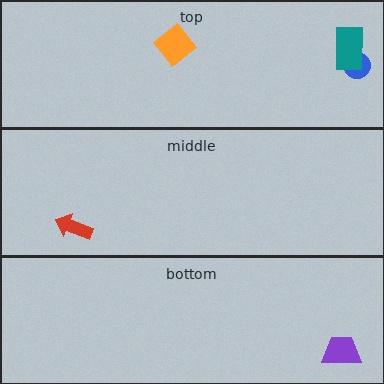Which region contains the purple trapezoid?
The bottom region.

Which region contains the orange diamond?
The top region.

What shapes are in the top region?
The blue circle, the teal rectangle, the orange diamond.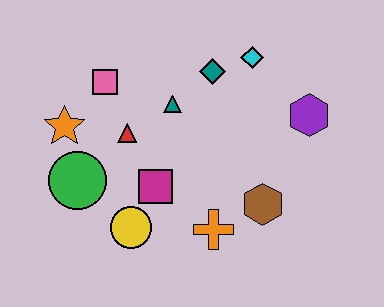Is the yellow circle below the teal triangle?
Yes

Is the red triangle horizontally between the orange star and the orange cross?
Yes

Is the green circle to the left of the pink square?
Yes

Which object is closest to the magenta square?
The yellow circle is closest to the magenta square.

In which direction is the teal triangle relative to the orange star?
The teal triangle is to the right of the orange star.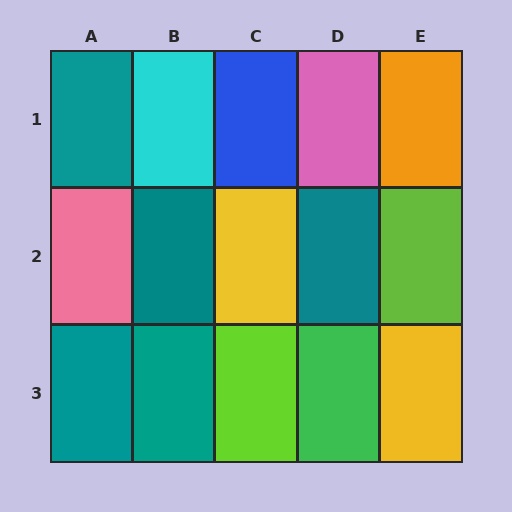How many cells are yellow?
2 cells are yellow.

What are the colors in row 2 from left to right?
Pink, teal, yellow, teal, lime.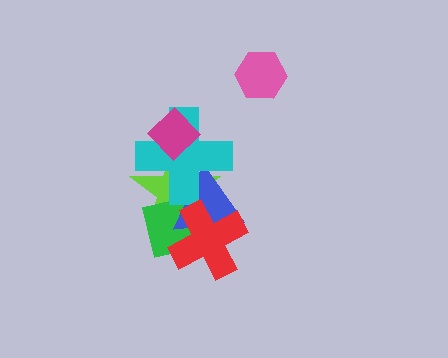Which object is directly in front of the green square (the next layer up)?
The blue triangle is directly in front of the green square.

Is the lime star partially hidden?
Yes, it is partially covered by another shape.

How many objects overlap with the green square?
4 objects overlap with the green square.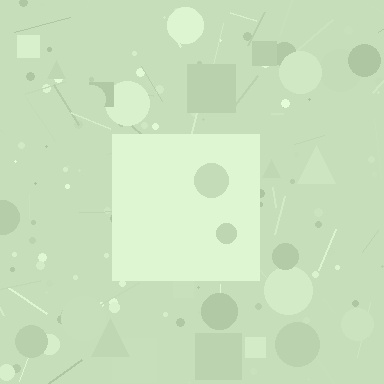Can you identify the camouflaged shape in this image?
The camouflaged shape is a square.